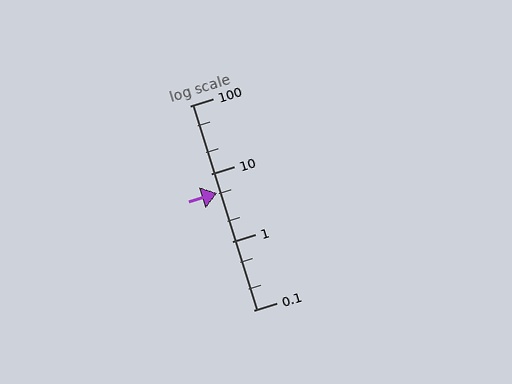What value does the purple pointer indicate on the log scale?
The pointer indicates approximately 5.3.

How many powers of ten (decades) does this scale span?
The scale spans 3 decades, from 0.1 to 100.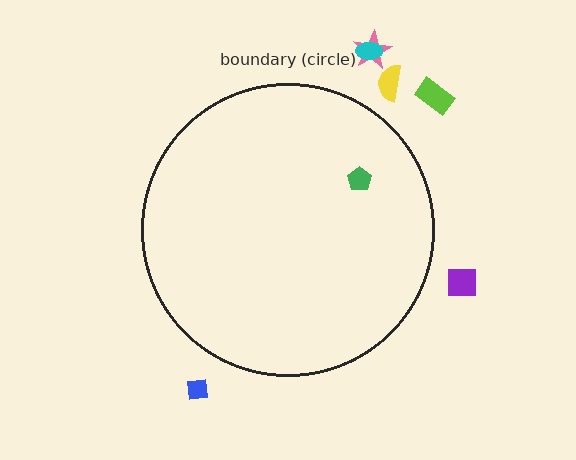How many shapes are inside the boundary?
1 inside, 6 outside.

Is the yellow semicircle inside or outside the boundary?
Outside.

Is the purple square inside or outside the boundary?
Outside.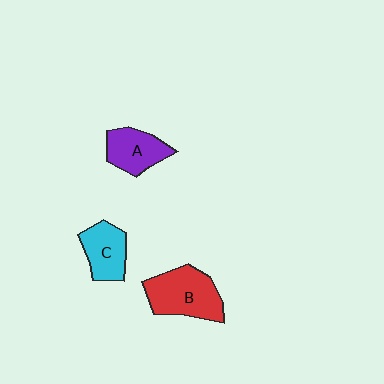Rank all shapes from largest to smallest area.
From largest to smallest: B (red), A (purple), C (cyan).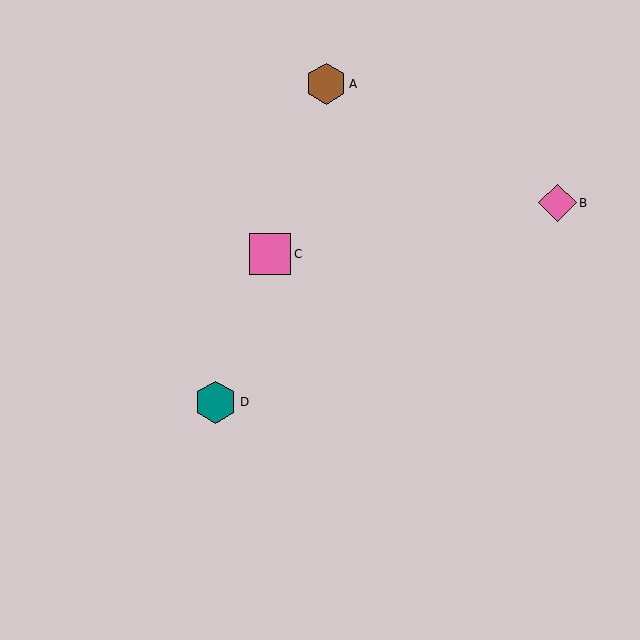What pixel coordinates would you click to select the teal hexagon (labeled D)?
Click at (216, 402) to select the teal hexagon D.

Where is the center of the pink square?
The center of the pink square is at (270, 254).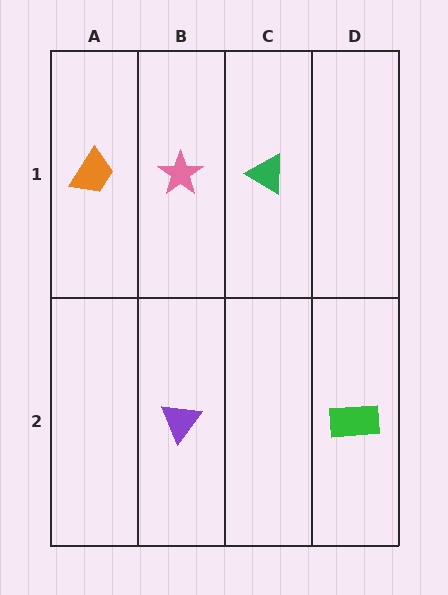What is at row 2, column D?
A green rectangle.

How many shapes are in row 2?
2 shapes.